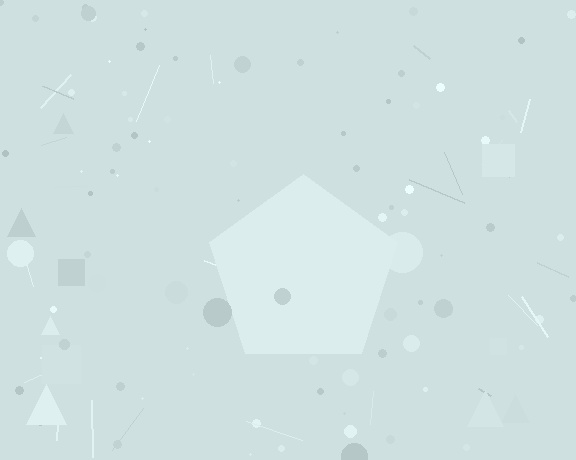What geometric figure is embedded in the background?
A pentagon is embedded in the background.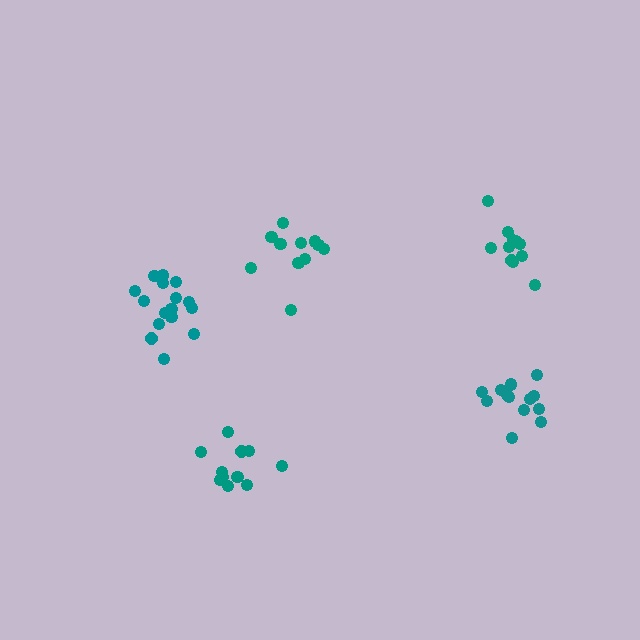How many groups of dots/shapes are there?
There are 5 groups.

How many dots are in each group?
Group 1: 12 dots, Group 2: 17 dots, Group 3: 11 dots, Group 4: 11 dots, Group 5: 13 dots (64 total).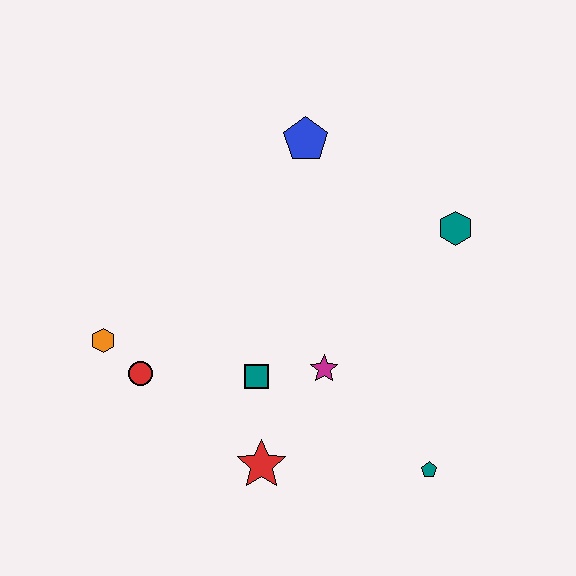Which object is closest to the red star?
The teal square is closest to the red star.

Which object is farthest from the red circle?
The teal hexagon is farthest from the red circle.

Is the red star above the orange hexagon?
No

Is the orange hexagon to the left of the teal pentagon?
Yes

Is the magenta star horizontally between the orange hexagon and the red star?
No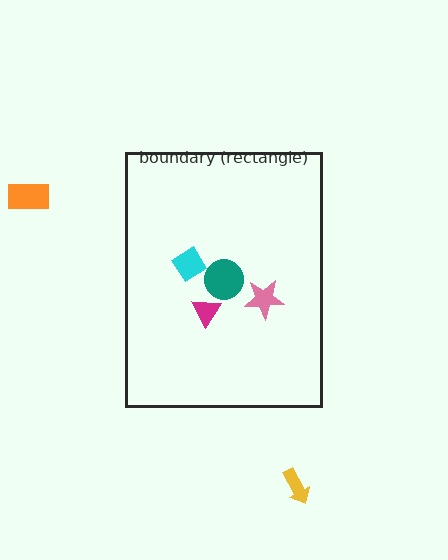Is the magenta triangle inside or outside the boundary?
Inside.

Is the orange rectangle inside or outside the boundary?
Outside.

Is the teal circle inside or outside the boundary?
Inside.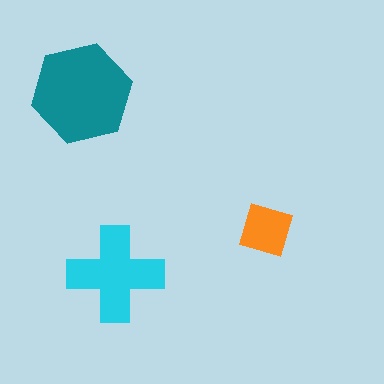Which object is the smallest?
The orange square.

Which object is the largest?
The teal hexagon.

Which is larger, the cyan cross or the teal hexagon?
The teal hexagon.